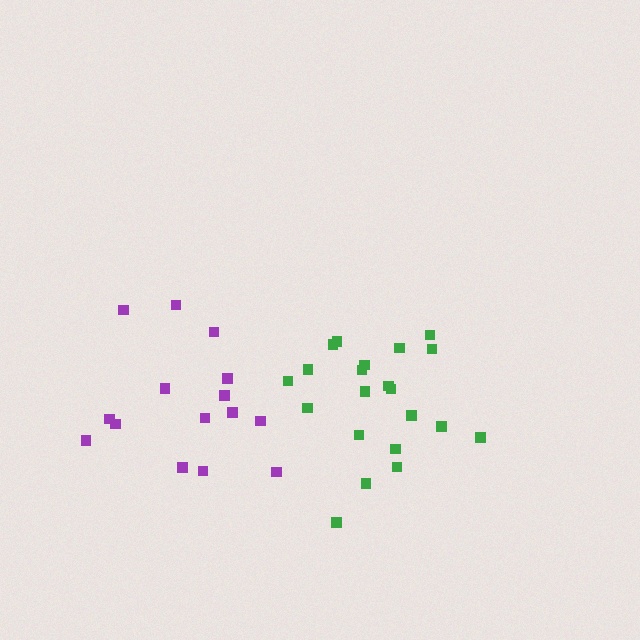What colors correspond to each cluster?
The clusters are colored: green, purple.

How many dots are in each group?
Group 1: 21 dots, Group 2: 15 dots (36 total).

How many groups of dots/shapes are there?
There are 2 groups.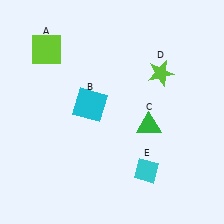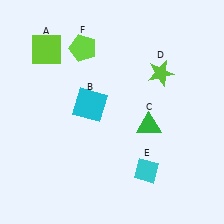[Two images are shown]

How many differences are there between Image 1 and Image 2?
There is 1 difference between the two images.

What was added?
A lime pentagon (F) was added in Image 2.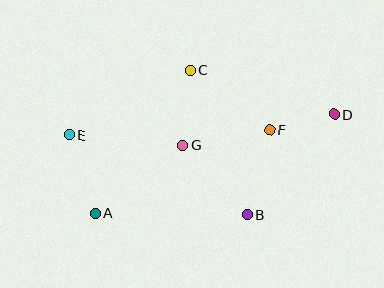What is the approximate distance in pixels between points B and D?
The distance between B and D is approximately 133 pixels.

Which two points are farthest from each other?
Points D and E are farthest from each other.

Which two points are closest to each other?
Points D and F are closest to each other.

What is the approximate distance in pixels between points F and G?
The distance between F and G is approximately 88 pixels.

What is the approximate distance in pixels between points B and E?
The distance between B and E is approximately 195 pixels.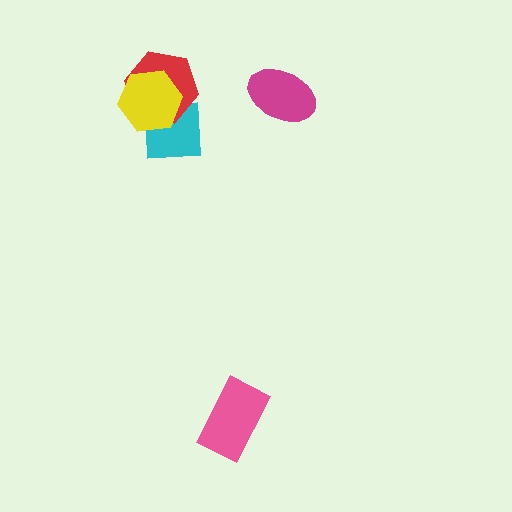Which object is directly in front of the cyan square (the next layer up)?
The red hexagon is directly in front of the cyan square.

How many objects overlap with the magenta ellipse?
0 objects overlap with the magenta ellipse.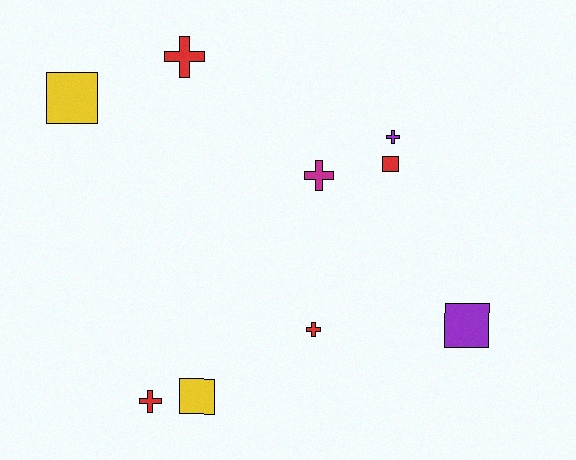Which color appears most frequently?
Red, with 4 objects.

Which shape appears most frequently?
Cross, with 5 objects.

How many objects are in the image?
There are 9 objects.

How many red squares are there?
There is 1 red square.